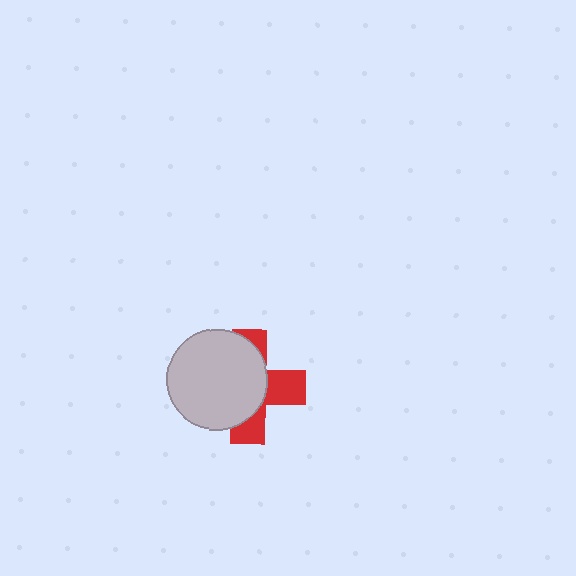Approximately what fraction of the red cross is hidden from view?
Roughly 59% of the red cross is hidden behind the light gray circle.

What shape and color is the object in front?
The object in front is a light gray circle.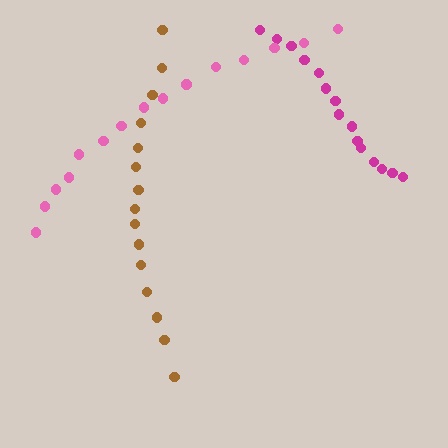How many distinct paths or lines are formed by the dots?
There are 3 distinct paths.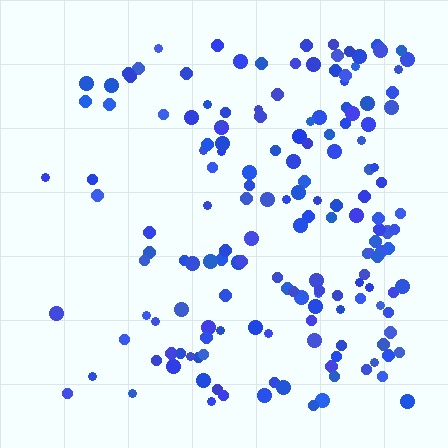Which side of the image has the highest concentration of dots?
The right.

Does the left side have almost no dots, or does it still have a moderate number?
Still a moderate number, just noticeably fewer than the right.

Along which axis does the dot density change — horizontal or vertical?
Horizontal.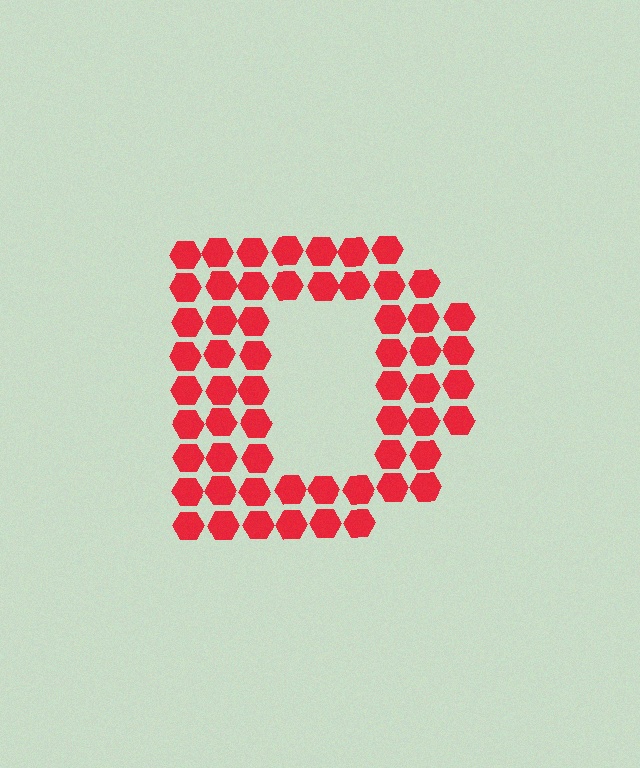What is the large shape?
The large shape is the letter D.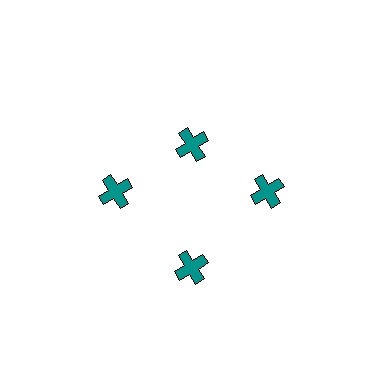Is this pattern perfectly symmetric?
No. The 4 teal crosses are arranged in a ring, but one element near the 12 o'clock position is pulled inward toward the center, breaking the 4-fold rotational symmetry.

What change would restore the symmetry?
The symmetry would be restored by moving it outward, back onto the ring so that all 4 crosses sit at equal angles and equal distance from the center.